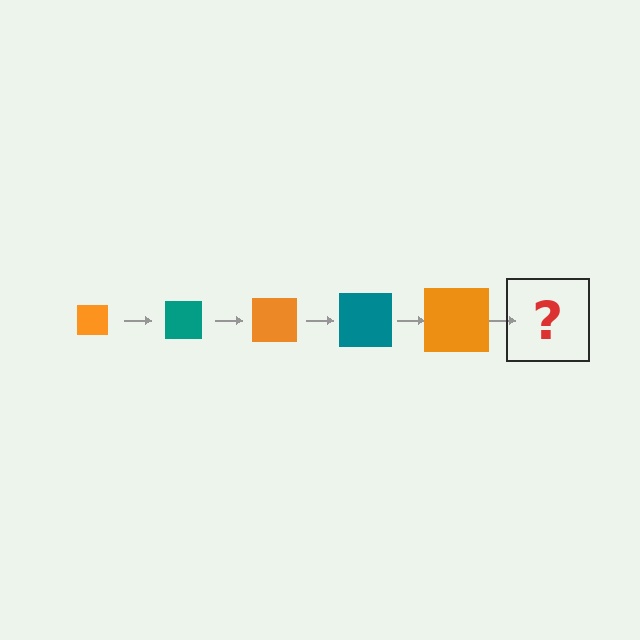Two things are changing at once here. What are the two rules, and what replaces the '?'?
The two rules are that the square grows larger each step and the color cycles through orange and teal. The '?' should be a teal square, larger than the previous one.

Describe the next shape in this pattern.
It should be a teal square, larger than the previous one.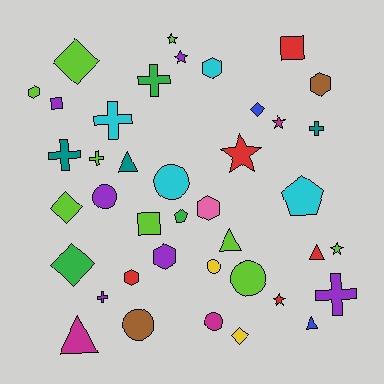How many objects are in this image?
There are 40 objects.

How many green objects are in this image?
There are 3 green objects.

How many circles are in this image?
There are 6 circles.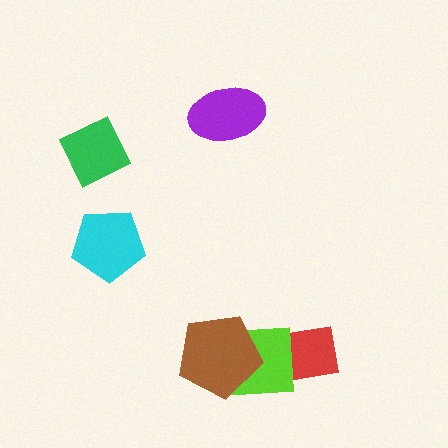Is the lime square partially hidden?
Yes, it is partially covered by another shape.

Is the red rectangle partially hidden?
Yes, it is partially covered by another shape.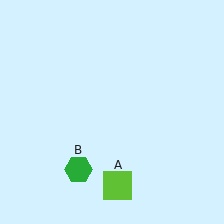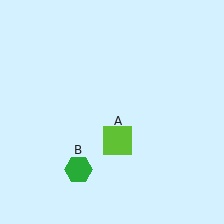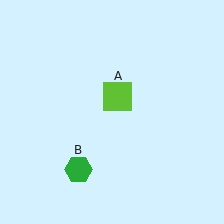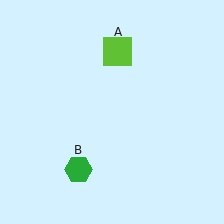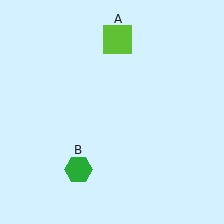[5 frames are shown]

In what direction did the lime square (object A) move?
The lime square (object A) moved up.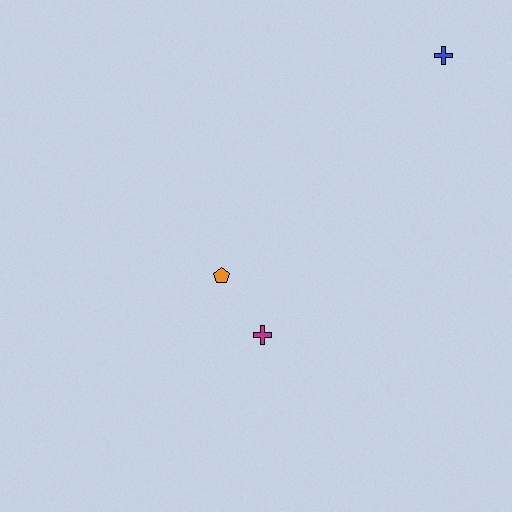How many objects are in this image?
There are 3 objects.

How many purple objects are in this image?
There are no purple objects.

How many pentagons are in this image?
There is 1 pentagon.